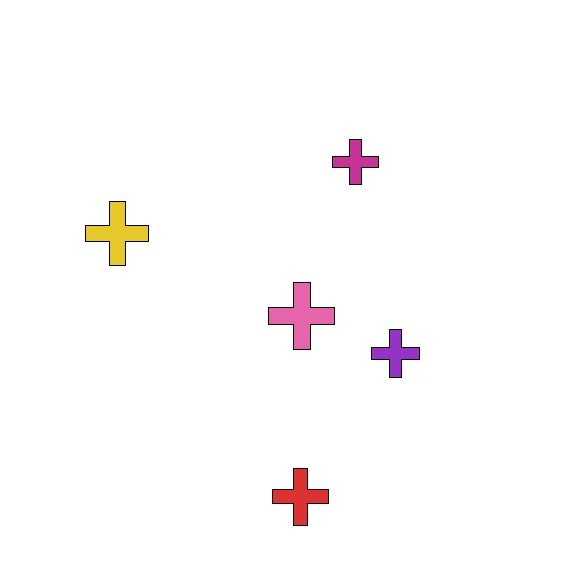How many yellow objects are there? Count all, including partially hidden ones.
There is 1 yellow object.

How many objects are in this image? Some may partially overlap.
There are 5 objects.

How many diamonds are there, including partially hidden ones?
There are no diamonds.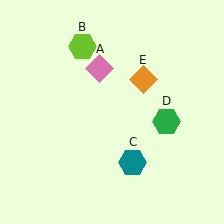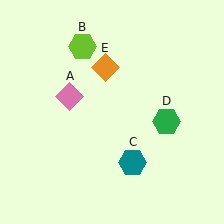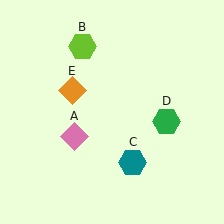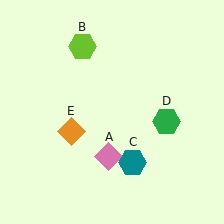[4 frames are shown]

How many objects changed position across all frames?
2 objects changed position: pink diamond (object A), orange diamond (object E).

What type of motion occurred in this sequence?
The pink diamond (object A), orange diamond (object E) rotated counterclockwise around the center of the scene.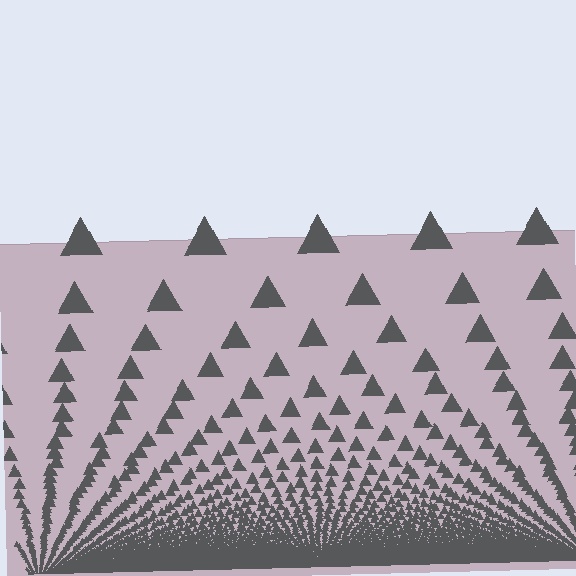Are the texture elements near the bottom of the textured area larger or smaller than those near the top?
Smaller. The gradient is inverted — elements near the bottom are smaller and denser.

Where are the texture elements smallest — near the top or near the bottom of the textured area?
Near the bottom.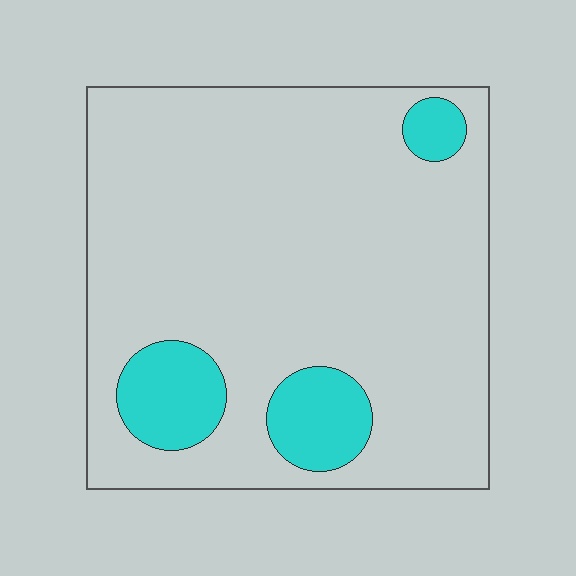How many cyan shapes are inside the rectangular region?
3.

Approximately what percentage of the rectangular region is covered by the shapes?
Approximately 15%.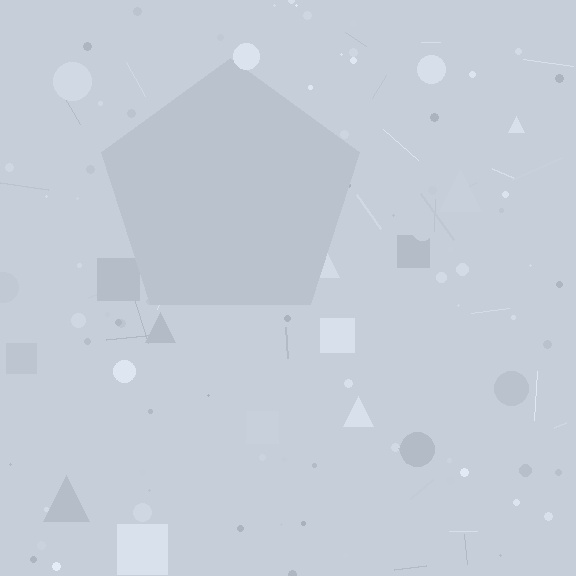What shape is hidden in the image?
A pentagon is hidden in the image.